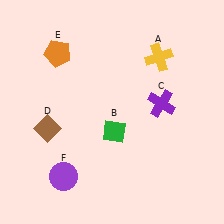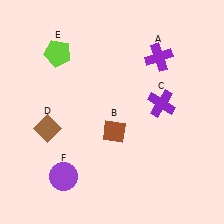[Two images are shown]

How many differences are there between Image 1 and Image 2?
There are 3 differences between the two images.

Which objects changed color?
A changed from yellow to purple. B changed from green to brown. E changed from orange to lime.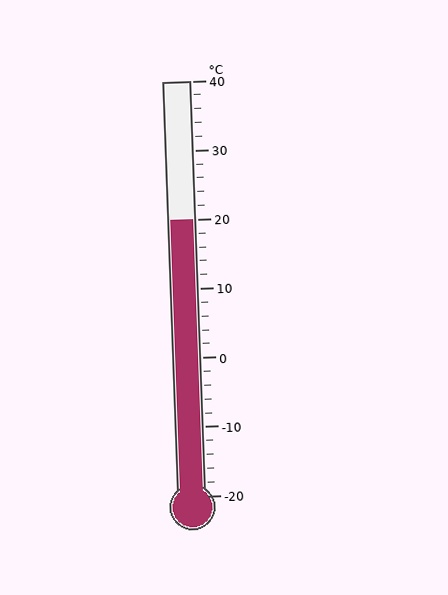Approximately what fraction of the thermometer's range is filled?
The thermometer is filled to approximately 65% of its range.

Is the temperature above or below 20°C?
The temperature is at 20°C.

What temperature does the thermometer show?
The thermometer shows approximately 20°C.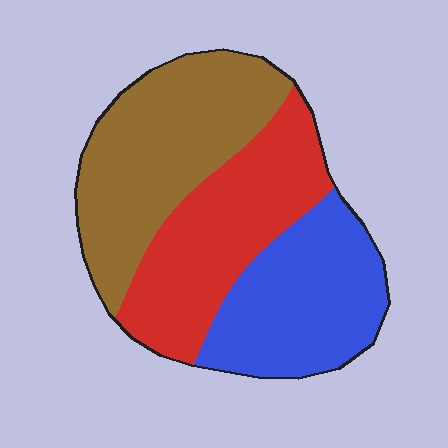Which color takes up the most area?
Brown, at roughly 35%.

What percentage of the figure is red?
Red covers roughly 35% of the figure.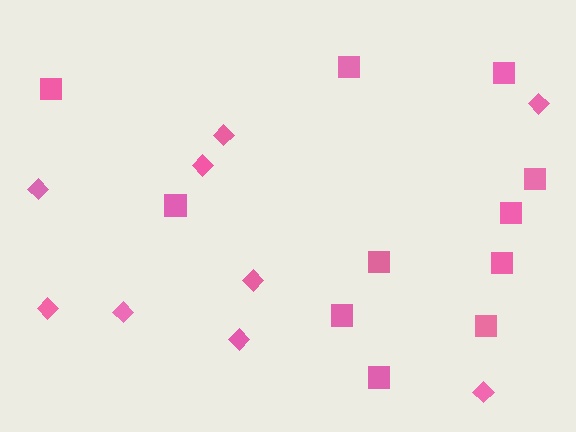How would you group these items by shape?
There are 2 groups: one group of diamonds (9) and one group of squares (11).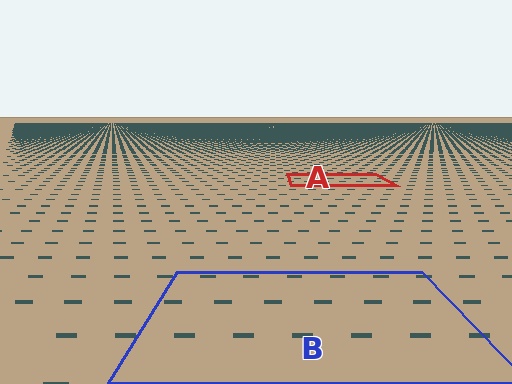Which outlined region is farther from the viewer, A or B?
Region A is farther from the viewer — the texture elements inside it appear smaller and more densely packed.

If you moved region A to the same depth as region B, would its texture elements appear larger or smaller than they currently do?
They would appear larger. At a closer depth, the same texture elements are projected at a bigger on-screen size.